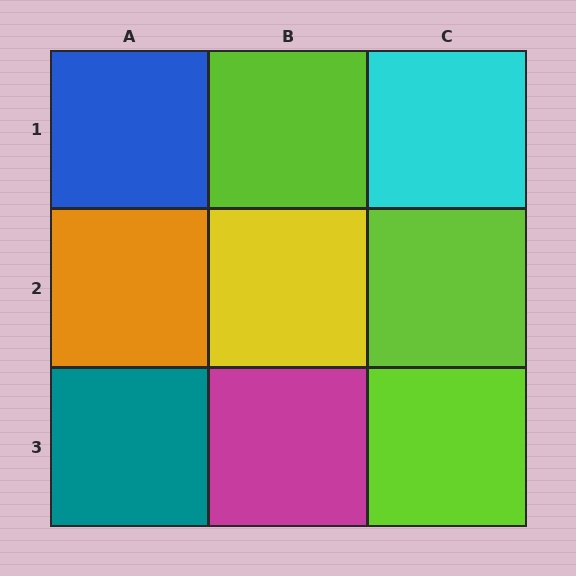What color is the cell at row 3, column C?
Lime.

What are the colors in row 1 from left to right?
Blue, lime, cyan.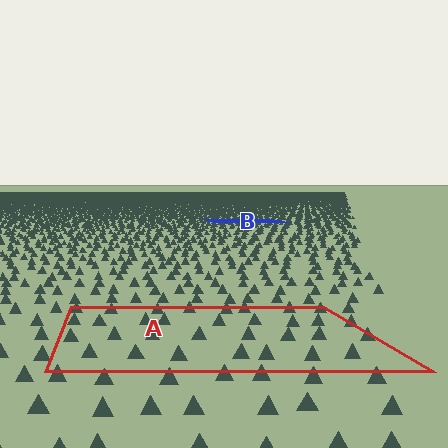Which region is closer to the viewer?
Region A is closer. The texture elements there are larger and more spread out.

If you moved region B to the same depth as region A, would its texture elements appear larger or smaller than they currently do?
They would appear larger. At a closer depth, the same texture elements are projected at a bigger on-screen size.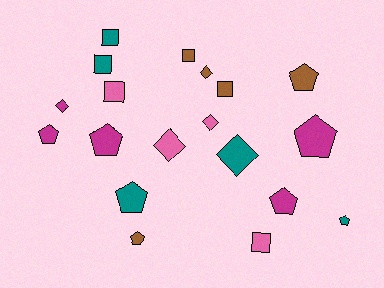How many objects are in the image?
There are 19 objects.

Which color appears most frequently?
Brown, with 5 objects.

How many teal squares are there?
There are 2 teal squares.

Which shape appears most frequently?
Pentagon, with 8 objects.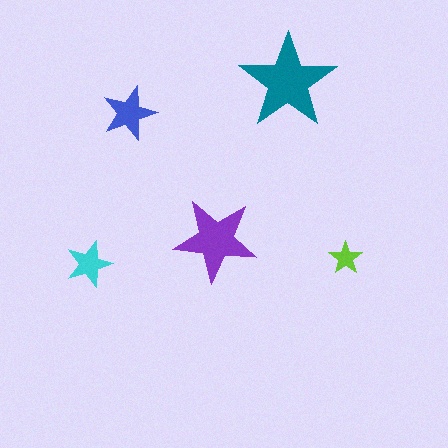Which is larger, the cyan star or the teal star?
The teal one.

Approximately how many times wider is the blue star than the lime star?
About 1.5 times wider.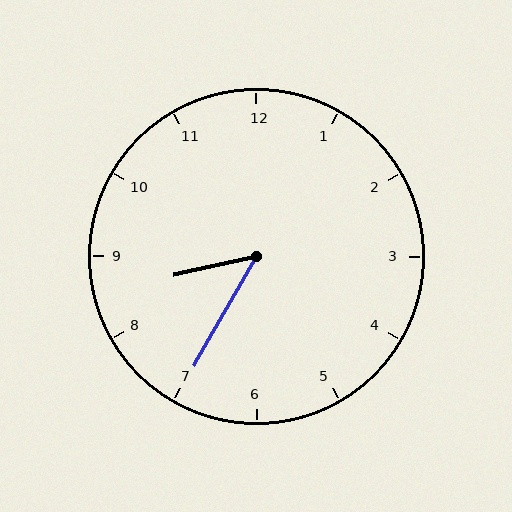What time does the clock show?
8:35.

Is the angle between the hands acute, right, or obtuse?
It is acute.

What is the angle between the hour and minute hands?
Approximately 48 degrees.